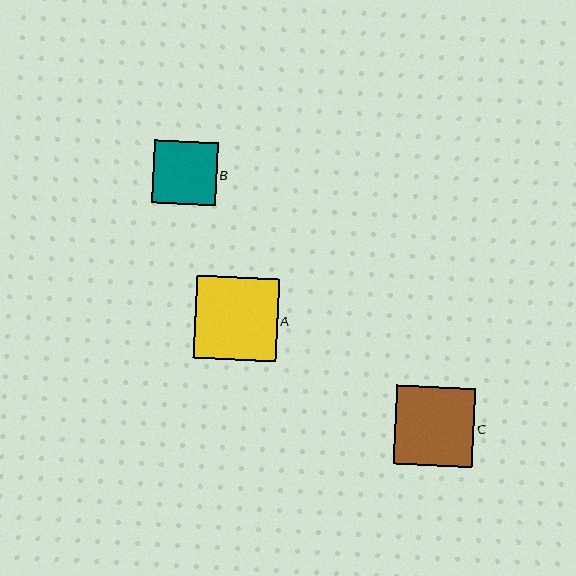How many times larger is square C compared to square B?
Square C is approximately 1.3 times the size of square B.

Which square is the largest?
Square A is the largest with a size of approximately 83 pixels.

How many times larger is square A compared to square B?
Square A is approximately 1.3 times the size of square B.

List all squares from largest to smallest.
From largest to smallest: A, C, B.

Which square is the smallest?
Square B is the smallest with a size of approximately 63 pixels.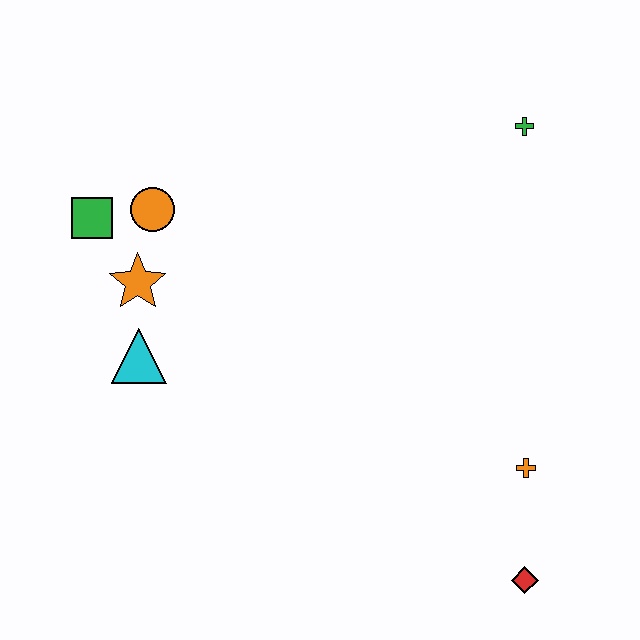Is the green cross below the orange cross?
No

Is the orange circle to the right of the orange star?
Yes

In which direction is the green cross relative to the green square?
The green cross is to the right of the green square.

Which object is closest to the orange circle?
The green square is closest to the orange circle.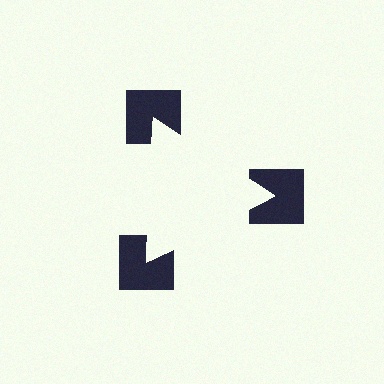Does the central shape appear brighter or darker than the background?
It typically appears slightly brighter than the background, even though no actual brightness change is drawn.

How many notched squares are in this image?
There are 3 — one at each vertex of the illusory triangle.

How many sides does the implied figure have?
3 sides.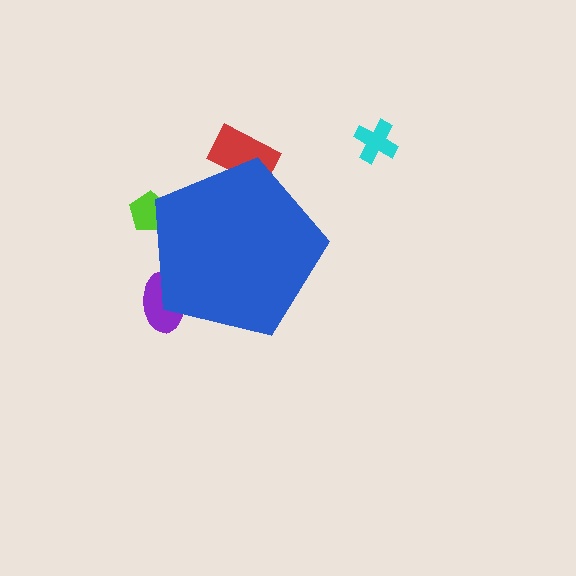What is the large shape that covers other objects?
A blue pentagon.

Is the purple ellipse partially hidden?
Yes, the purple ellipse is partially hidden behind the blue pentagon.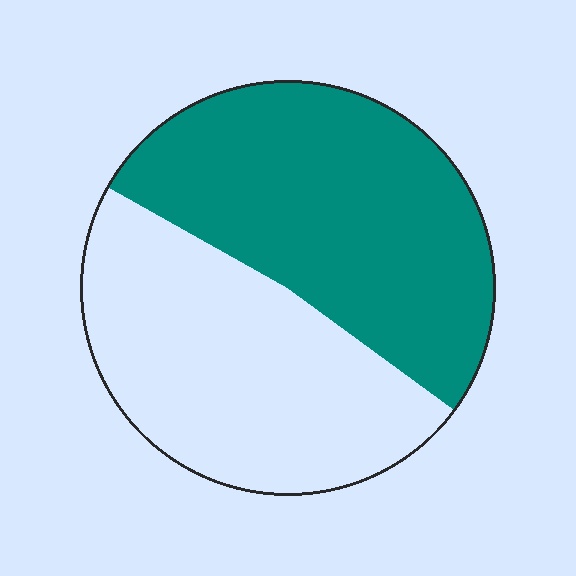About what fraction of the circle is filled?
About one half (1/2).